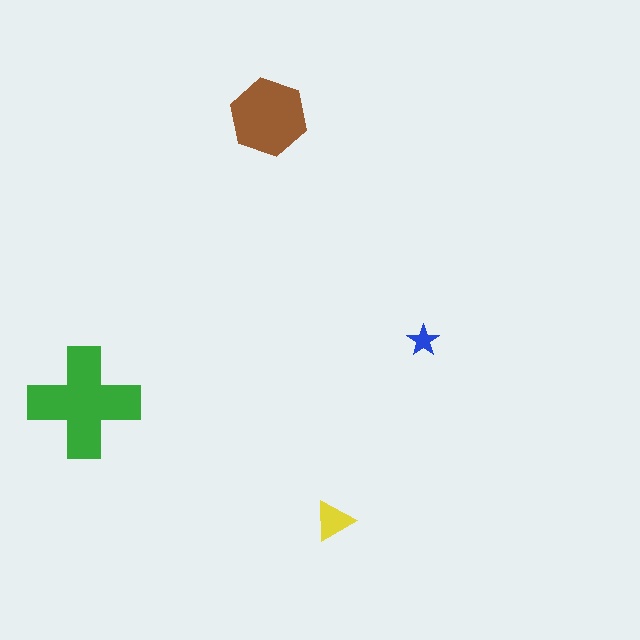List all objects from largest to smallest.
The green cross, the brown hexagon, the yellow triangle, the blue star.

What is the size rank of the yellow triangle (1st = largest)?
3rd.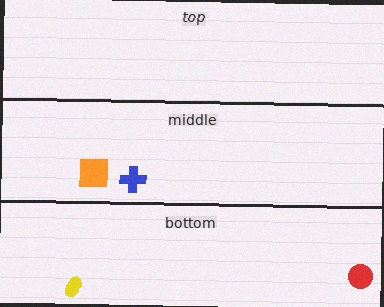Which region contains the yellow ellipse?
The bottom region.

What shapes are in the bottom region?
The yellow ellipse, the red circle.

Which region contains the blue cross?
The middle region.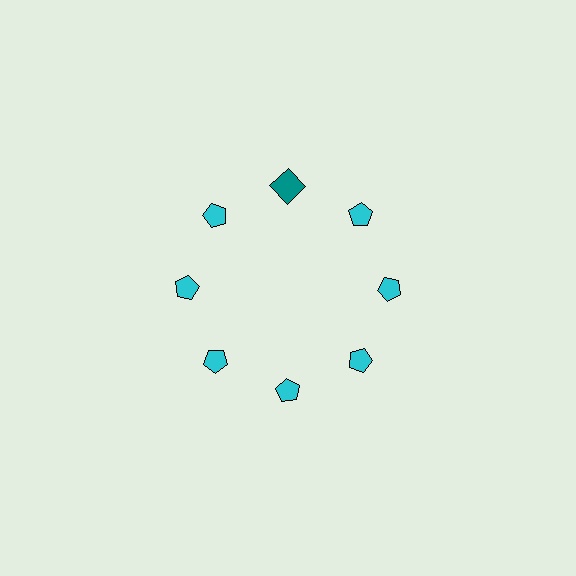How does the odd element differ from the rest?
It differs in both color (teal instead of cyan) and shape (square instead of pentagon).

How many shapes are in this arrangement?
There are 8 shapes arranged in a ring pattern.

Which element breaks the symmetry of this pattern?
The teal square at roughly the 12 o'clock position breaks the symmetry. All other shapes are cyan pentagons.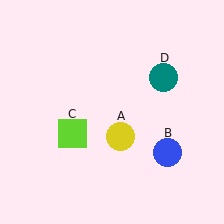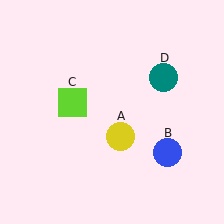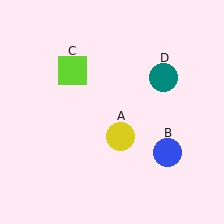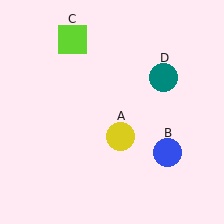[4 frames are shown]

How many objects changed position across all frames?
1 object changed position: lime square (object C).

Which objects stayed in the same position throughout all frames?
Yellow circle (object A) and blue circle (object B) and teal circle (object D) remained stationary.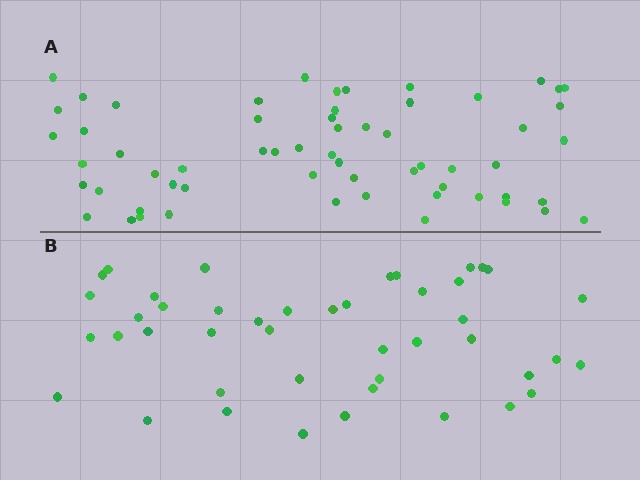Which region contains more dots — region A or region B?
Region A (the top region) has more dots.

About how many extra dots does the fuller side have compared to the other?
Region A has approximately 15 more dots than region B.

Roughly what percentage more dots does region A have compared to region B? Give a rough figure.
About 35% more.